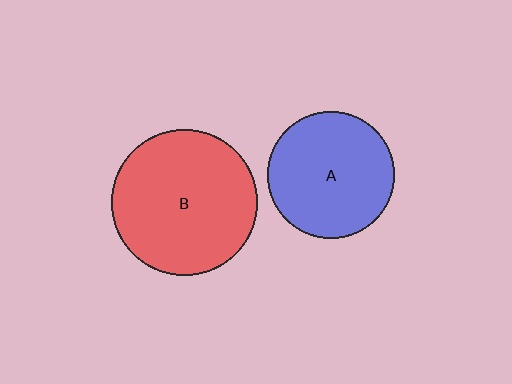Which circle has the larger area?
Circle B (red).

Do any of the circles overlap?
No, none of the circles overlap.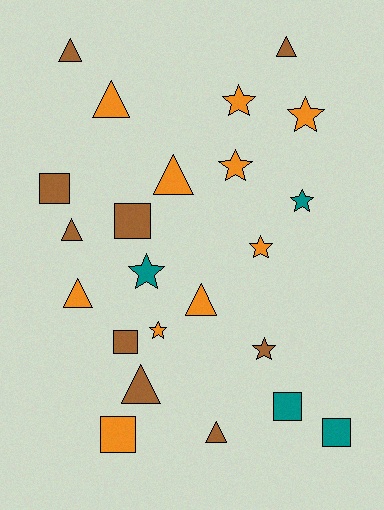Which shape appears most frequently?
Triangle, with 9 objects.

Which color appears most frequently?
Orange, with 10 objects.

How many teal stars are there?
There are 2 teal stars.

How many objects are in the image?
There are 23 objects.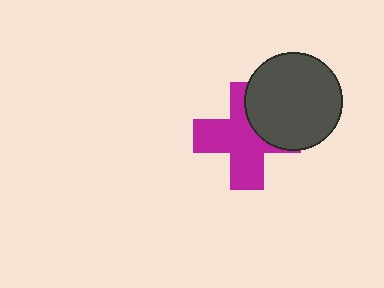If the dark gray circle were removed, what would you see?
You would see the complete magenta cross.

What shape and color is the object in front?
The object in front is a dark gray circle.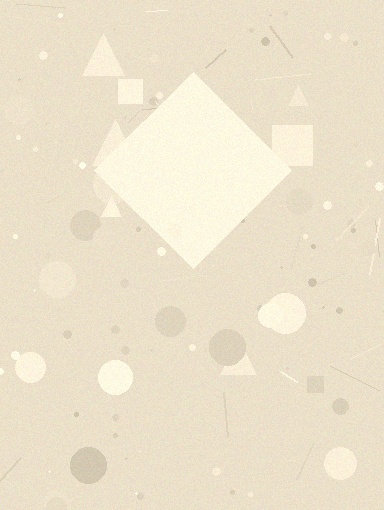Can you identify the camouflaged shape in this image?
The camouflaged shape is a diamond.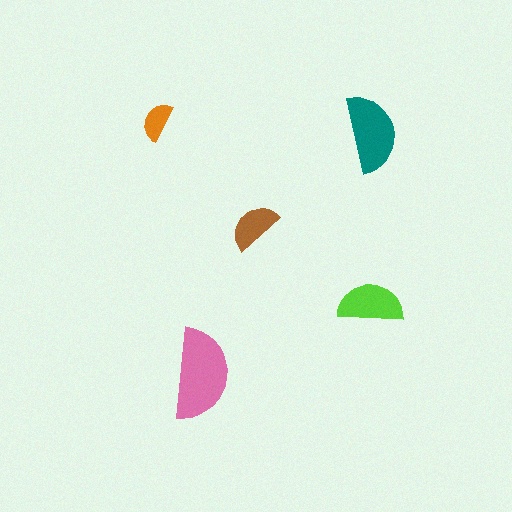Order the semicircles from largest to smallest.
the pink one, the teal one, the lime one, the brown one, the orange one.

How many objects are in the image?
There are 5 objects in the image.